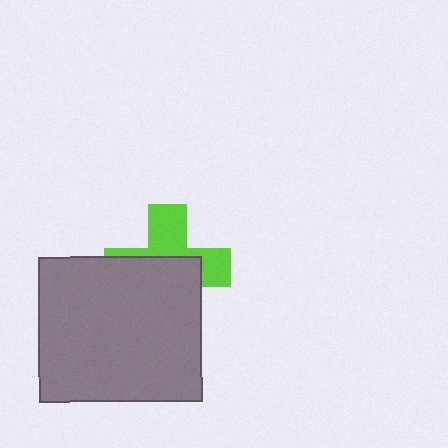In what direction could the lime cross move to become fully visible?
The lime cross could move up. That would shift it out from behind the gray rectangle entirely.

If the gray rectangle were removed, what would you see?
You would see the complete lime cross.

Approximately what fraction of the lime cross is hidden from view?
Roughly 57% of the lime cross is hidden behind the gray rectangle.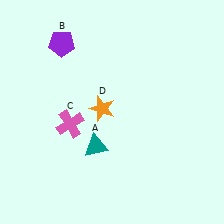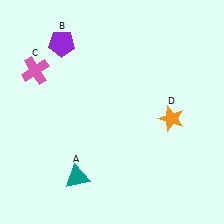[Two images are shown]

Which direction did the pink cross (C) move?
The pink cross (C) moved up.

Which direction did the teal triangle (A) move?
The teal triangle (A) moved down.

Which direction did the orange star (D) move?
The orange star (D) moved right.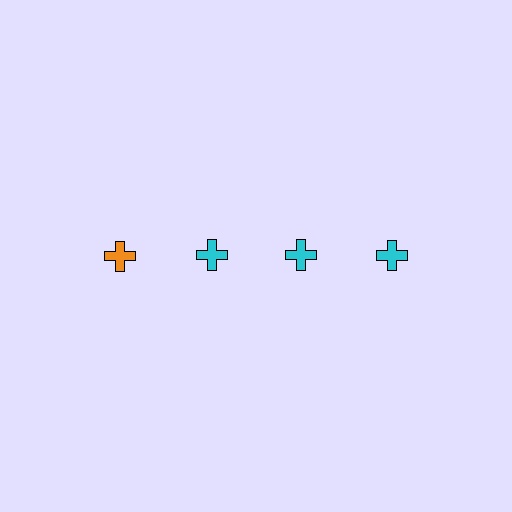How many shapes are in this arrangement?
There are 4 shapes arranged in a grid pattern.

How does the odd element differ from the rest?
It has a different color: orange instead of cyan.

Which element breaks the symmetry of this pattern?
The orange cross in the top row, leftmost column breaks the symmetry. All other shapes are cyan crosses.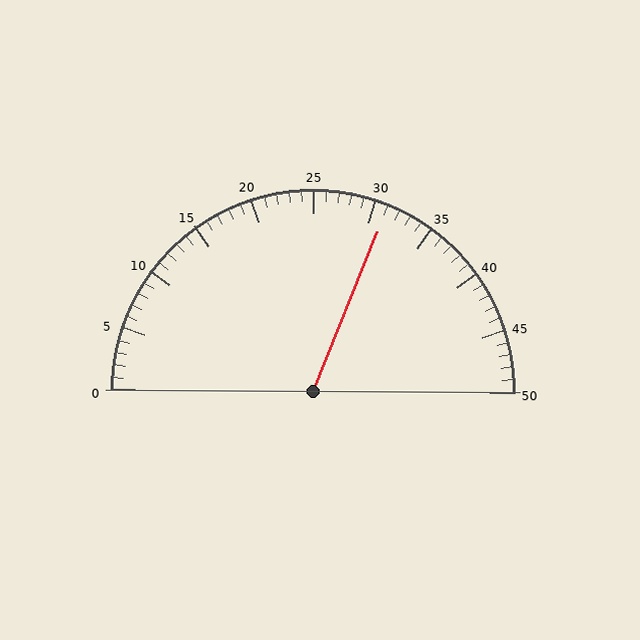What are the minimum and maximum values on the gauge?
The gauge ranges from 0 to 50.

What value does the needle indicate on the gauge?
The needle indicates approximately 31.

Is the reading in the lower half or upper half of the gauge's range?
The reading is in the upper half of the range (0 to 50).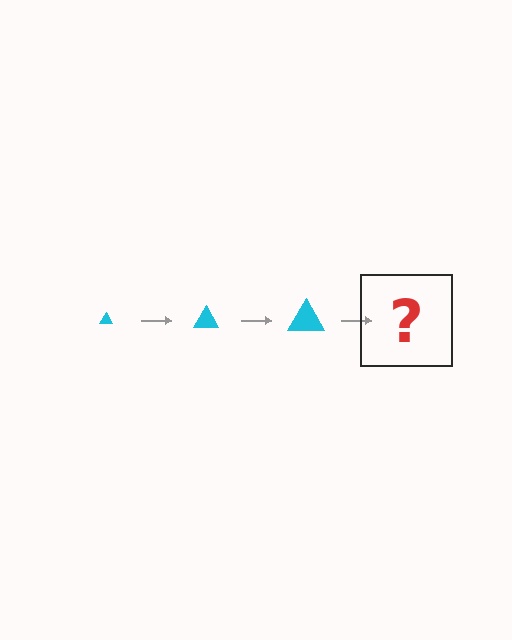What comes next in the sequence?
The next element should be a cyan triangle, larger than the previous one.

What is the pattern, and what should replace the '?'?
The pattern is that the triangle gets progressively larger each step. The '?' should be a cyan triangle, larger than the previous one.